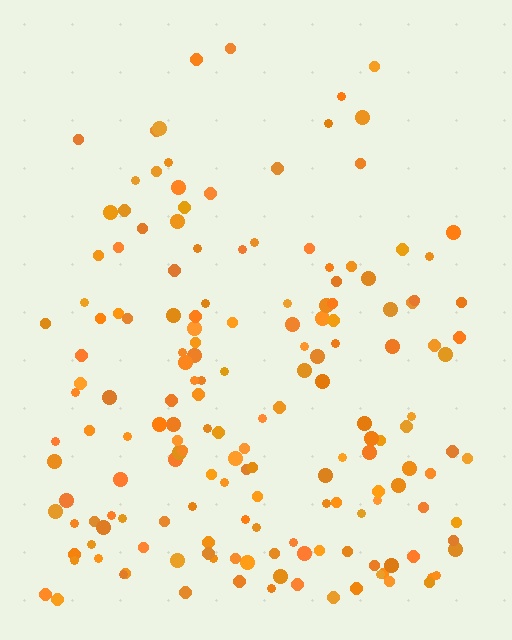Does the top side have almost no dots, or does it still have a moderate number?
Still a moderate number, just noticeably fewer than the bottom.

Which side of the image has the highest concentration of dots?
The bottom.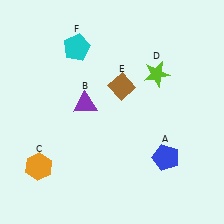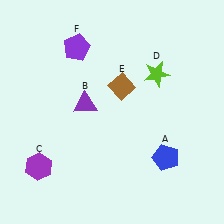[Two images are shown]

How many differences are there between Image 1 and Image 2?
There are 2 differences between the two images.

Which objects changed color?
C changed from orange to purple. F changed from cyan to purple.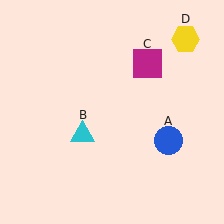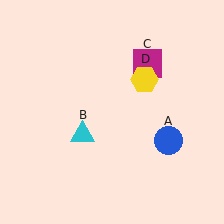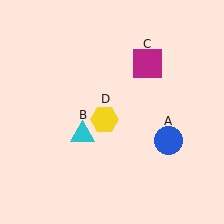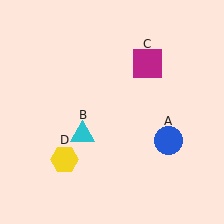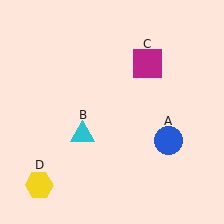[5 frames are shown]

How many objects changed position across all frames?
1 object changed position: yellow hexagon (object D).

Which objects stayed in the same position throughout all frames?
Blue circle (object A) and cyan triangle (object B) and magenta square (object C) remained stationary.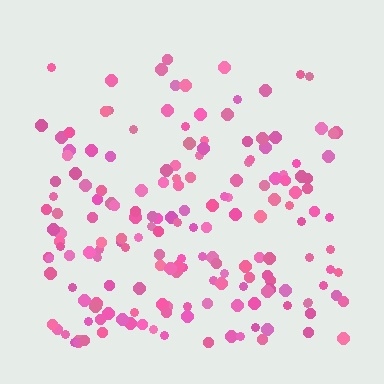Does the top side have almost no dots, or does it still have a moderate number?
Still a moderate number, just noticeably fewer than the bottom.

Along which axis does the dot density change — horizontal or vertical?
Vertical.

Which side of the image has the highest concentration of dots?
The bottom.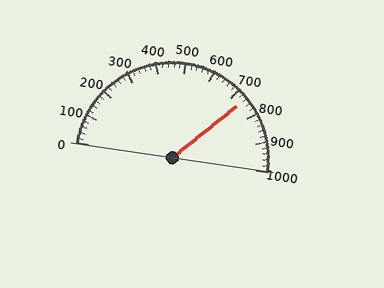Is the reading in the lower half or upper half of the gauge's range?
The reading is in the upper half of the range (0 to 1000).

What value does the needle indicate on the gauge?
The needle indicates approximately 740.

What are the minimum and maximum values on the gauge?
The gauge ranges from 0 to 1000.